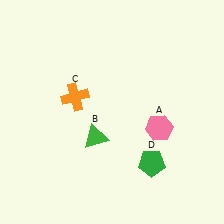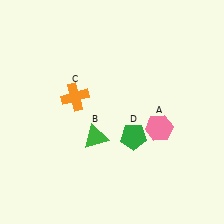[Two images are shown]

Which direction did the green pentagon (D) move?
The green pentagon (D) moved up.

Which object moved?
The green pentagon (D) moved up.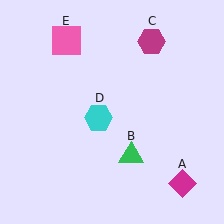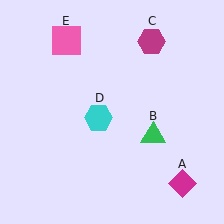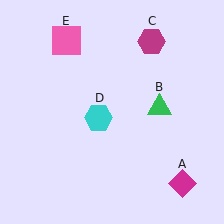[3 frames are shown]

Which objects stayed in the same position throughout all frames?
Magenta diamond (object A) and magenta hexagon (object C) and cyan hexagon (object D) and pink square (object E) remained stationary.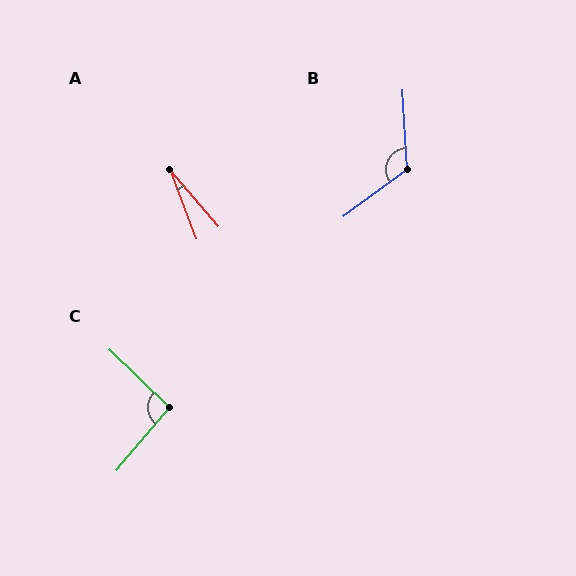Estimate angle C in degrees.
Approximately 94 degrees.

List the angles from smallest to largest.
A (20°), C (94°), B (123°).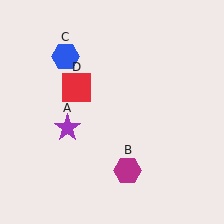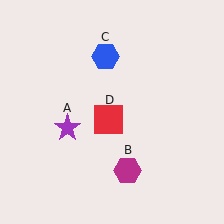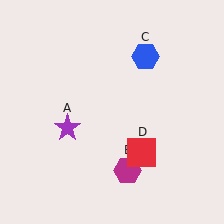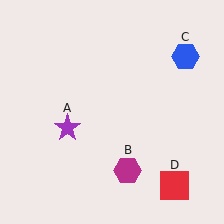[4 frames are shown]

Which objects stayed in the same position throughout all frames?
Purple star (object A) and magenta hexagon (object B) remained stationary.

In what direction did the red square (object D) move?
The red square (object D) moved down and to the right.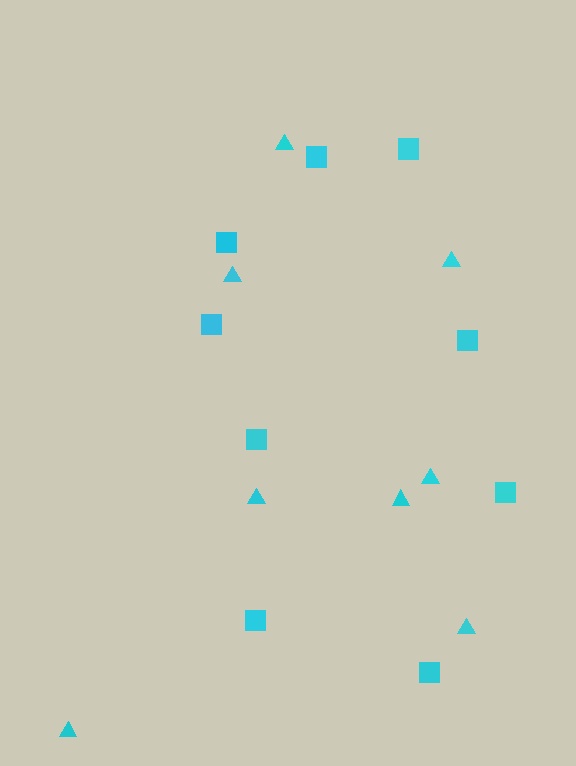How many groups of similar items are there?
There are 2 groups: one group of triangles (8) and one group of squares (9).